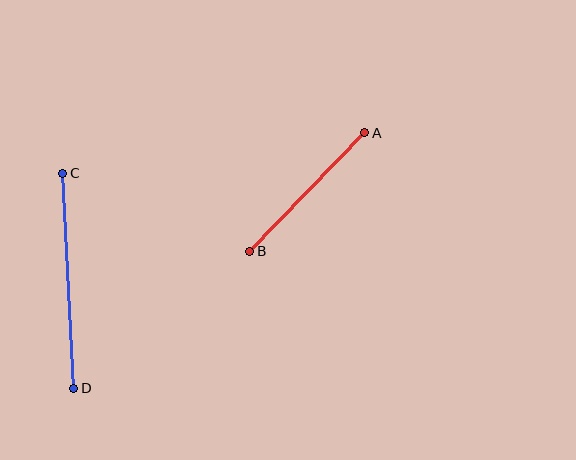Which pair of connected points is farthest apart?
Points C and D are farthest apart.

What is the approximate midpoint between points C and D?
The midpoint is at approximately (68, 281) pixels.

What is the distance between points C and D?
The distance is approximately 215 pixels.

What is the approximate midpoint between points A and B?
The midpoint is at approximately (307, 192) pixels.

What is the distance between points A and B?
The distance is approximately 165 pixels.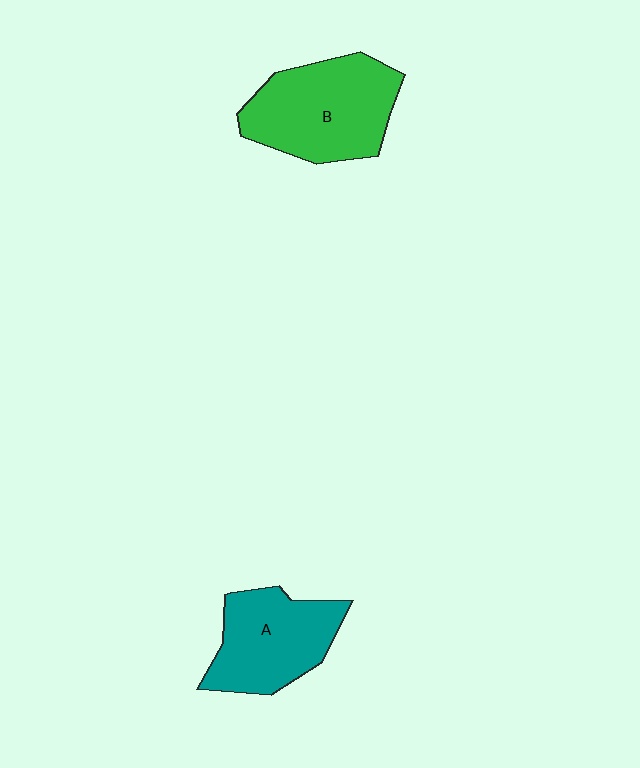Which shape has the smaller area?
Shape A (teal).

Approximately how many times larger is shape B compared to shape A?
Approximately 1.2 times.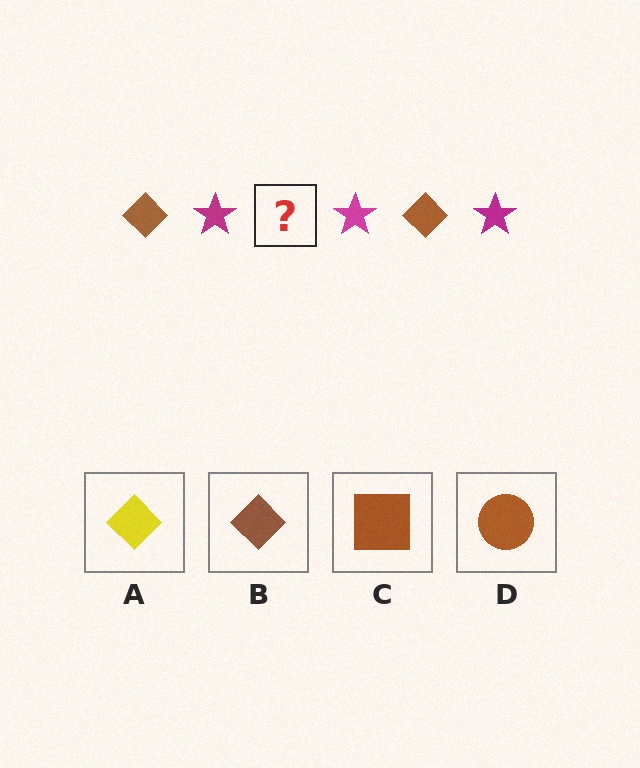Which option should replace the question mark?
Option B.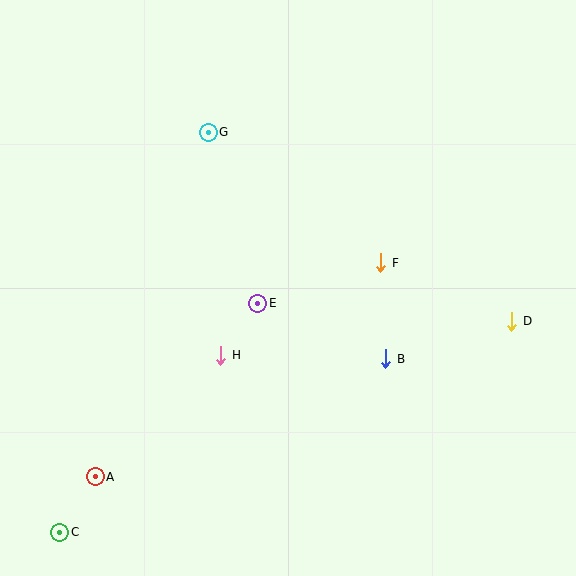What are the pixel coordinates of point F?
Point F is at (381, 263).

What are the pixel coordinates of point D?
Point D is at (512, 321).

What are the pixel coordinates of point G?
Point G is at (208, 132).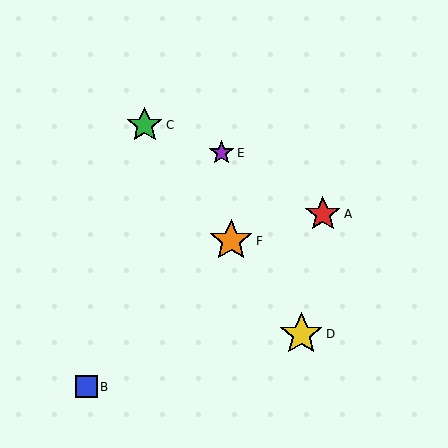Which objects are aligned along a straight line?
Objects C, D, F are aligned along a straight line.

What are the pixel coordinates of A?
Object A is at (323, 214).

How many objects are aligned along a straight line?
3 objects (C, D, F) are aligned along a straight line.